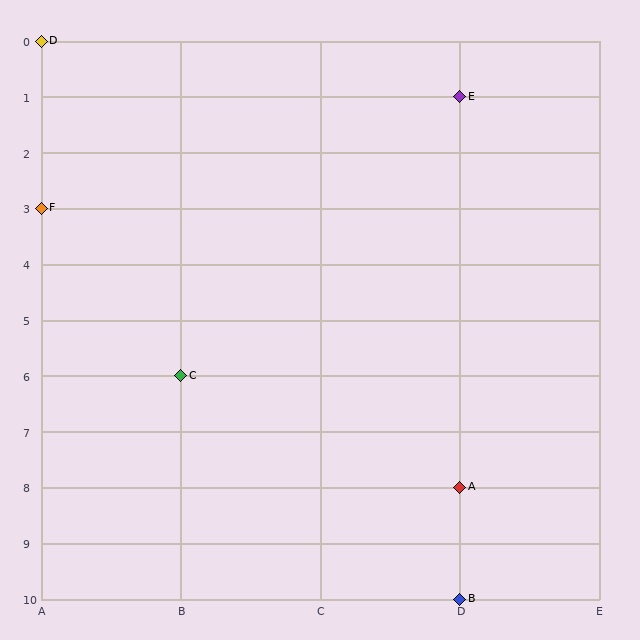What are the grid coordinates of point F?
Point F is at grid coordinates (A, 3).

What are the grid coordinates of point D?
Point D is at grid coordinates (A, 0).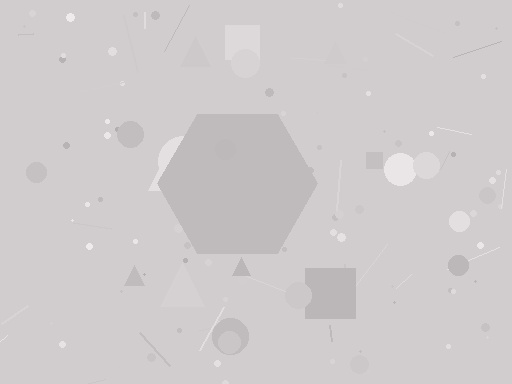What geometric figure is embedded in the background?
A hexagon is embedded in the background.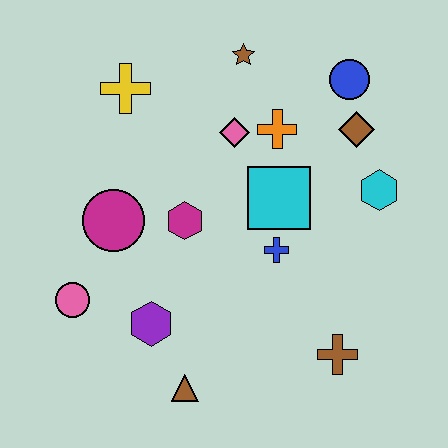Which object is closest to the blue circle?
The brown diamond is closest to the blue circle.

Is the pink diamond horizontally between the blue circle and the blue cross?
No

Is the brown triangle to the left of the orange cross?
Yes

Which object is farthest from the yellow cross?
The brown cross is farthest from the yellow cross.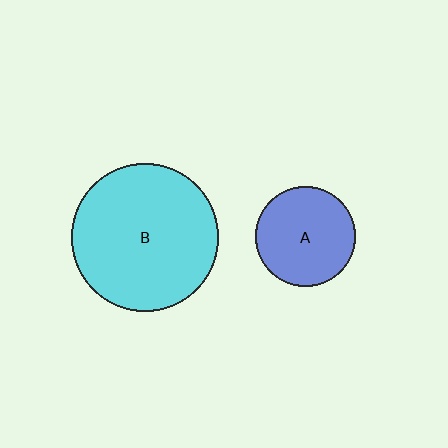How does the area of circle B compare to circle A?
Approximately 2.2 times.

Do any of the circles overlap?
No, none of the circles overlap.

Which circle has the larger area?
Circle B (cyan).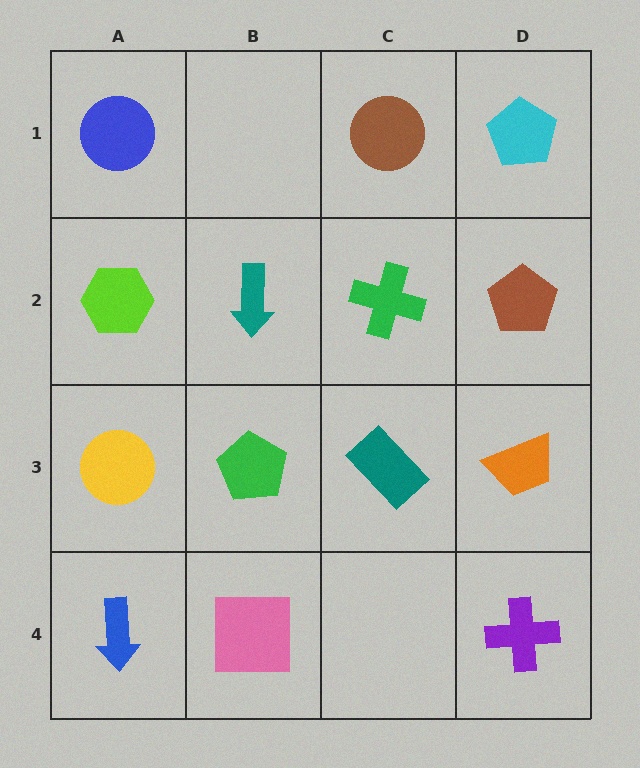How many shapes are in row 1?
3 shapes.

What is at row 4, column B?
A pink square.